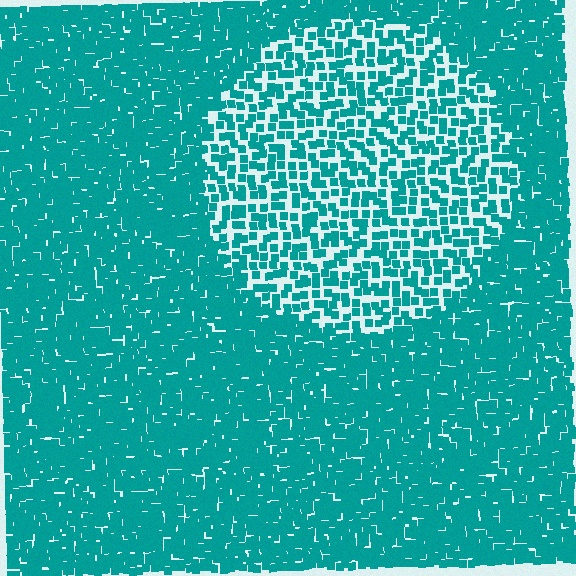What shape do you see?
I see a circle.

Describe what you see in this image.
The image contains small teal elements arranged at two different densities. A circle-shaped region is visible where the elements are less densely packed than the surrounding area.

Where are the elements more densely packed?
The elements are more densely packed outside the circle boundary.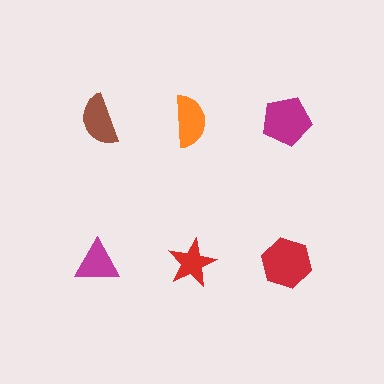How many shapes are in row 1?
3 shapes.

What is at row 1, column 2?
An orange semicircle.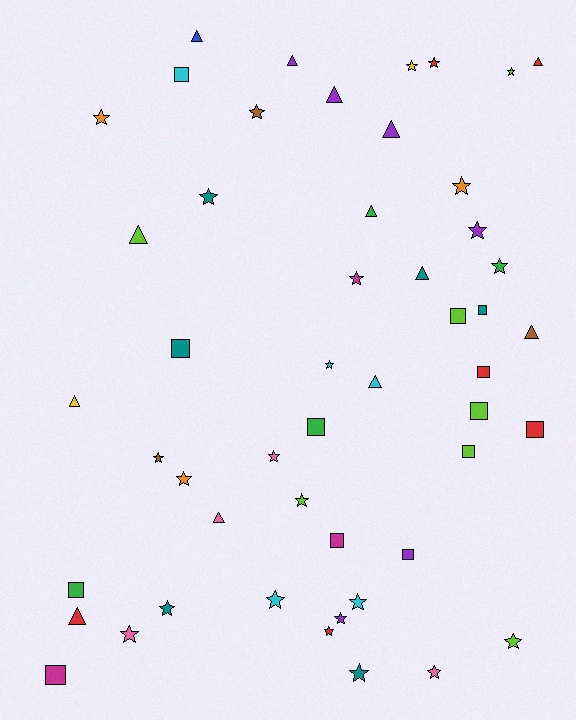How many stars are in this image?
There are 24 stars.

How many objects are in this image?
There are 50 objects.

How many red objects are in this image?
There are 6 red objects.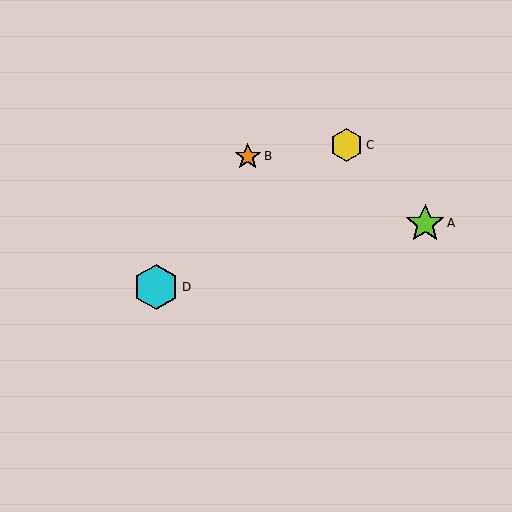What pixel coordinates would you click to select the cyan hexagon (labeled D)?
Click at (156, 287) to select the cyan hexagon D.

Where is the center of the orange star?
The center of the orange star is at (248, 156).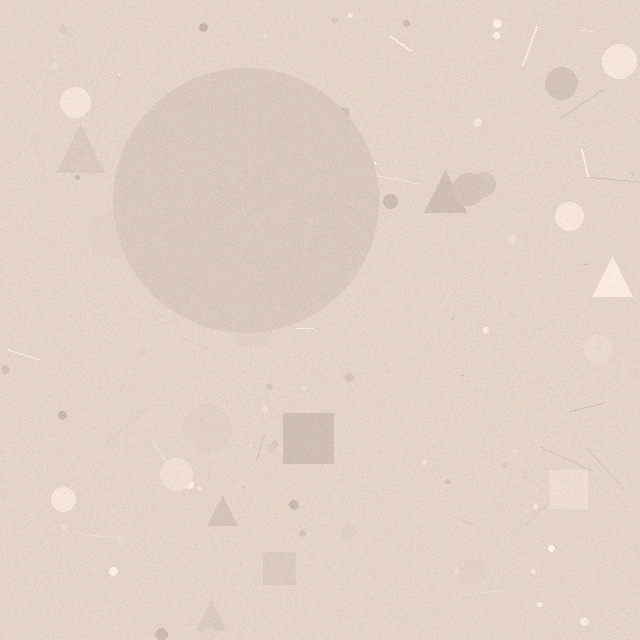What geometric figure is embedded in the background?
A circle is embedded in the background.